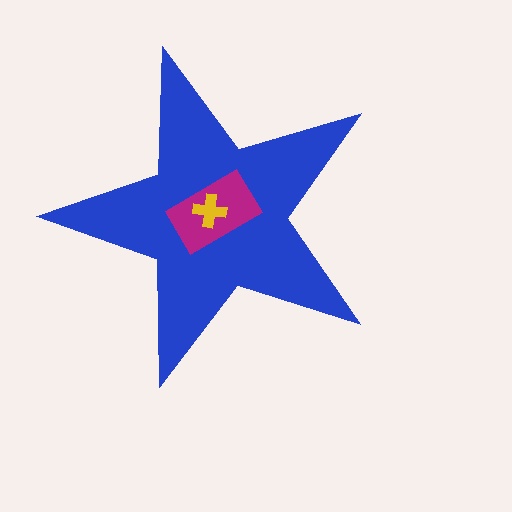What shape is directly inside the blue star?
The magenta rectangle.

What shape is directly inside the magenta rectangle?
The yellow cross.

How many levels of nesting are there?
3.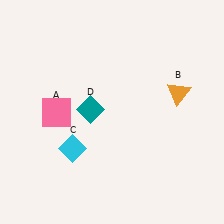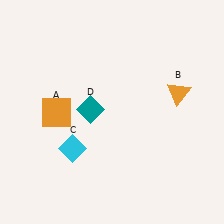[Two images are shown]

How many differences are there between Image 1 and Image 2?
There is 1 difference between the two images.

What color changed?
The square (A) changed from pink in Image 1 to orange in Image 2.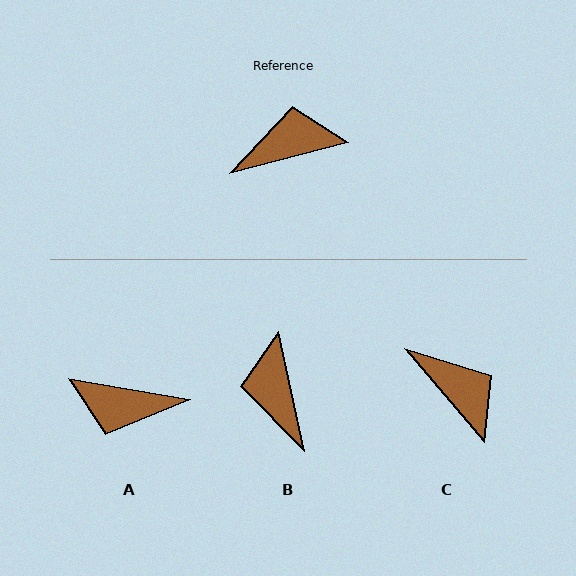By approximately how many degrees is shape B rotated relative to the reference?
Approximately 87 degrees counter-clockwise.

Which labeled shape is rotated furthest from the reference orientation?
A, about 155 degrees away.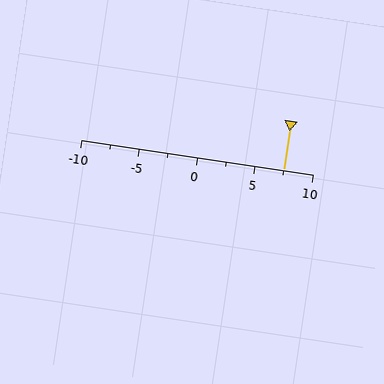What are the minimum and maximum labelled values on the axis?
The axis runs from -10 to 10.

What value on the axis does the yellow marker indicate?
The marker indicates approximately 7.5.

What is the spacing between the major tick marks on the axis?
The major ticks are spaced 5 apart.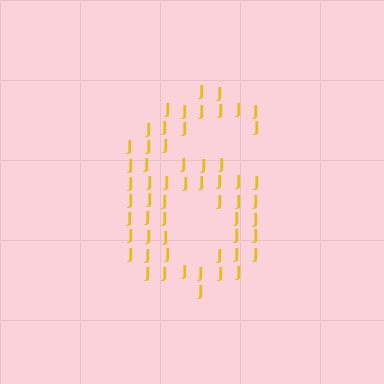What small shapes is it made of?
It is made of small letter J's.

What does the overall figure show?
The overall figure shows the digit 6.